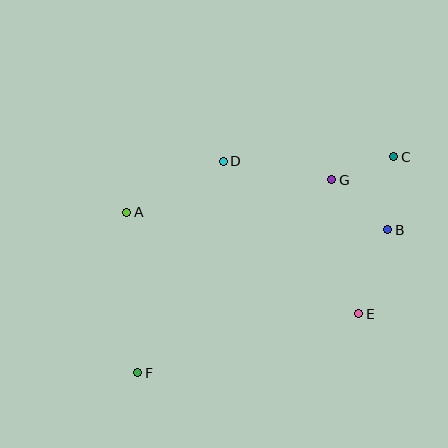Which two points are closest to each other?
Points C and G are closest to each other.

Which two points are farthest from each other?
Points C and F are farthest from each other.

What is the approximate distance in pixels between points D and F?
The distance between D and F is approximately 228 pixels.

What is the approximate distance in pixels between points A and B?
The distance between A and B is approximately 261 pixels.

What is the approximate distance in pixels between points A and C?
The distance between A and C is approximately 273 pixels.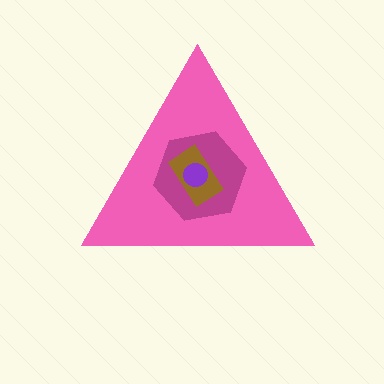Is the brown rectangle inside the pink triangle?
Yes.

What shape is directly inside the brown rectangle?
The purple circle.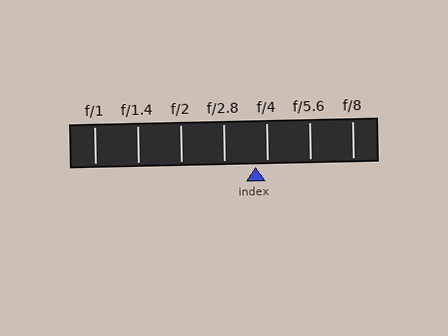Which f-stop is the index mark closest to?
The index mark is closest to f/4.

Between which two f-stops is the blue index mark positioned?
The index mark is between f/2.8 and f/4.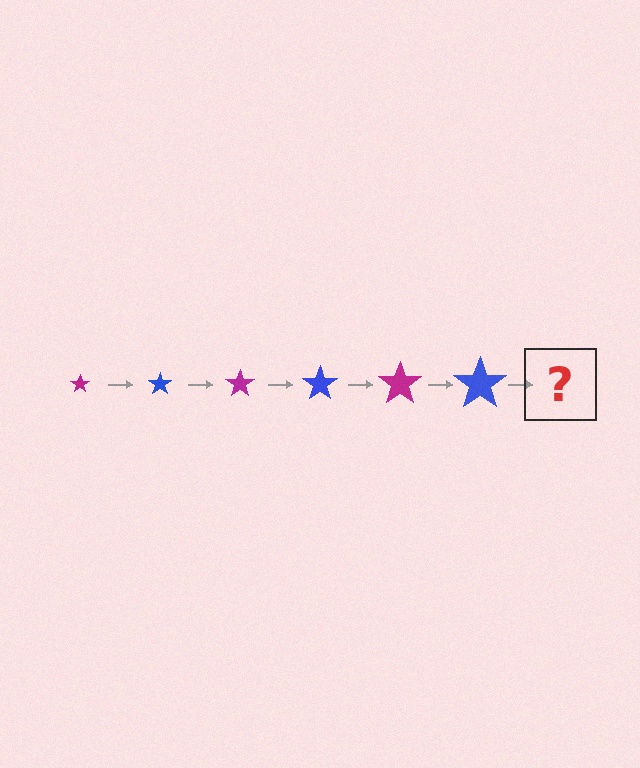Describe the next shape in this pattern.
It should be a magenta star, larger than the previous one.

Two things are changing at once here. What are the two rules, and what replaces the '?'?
The two rules are that the star grows larger each step and the color cycles through magenta and blue. The '?' should be a magenta star, larger than the previous one.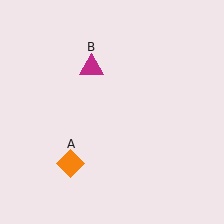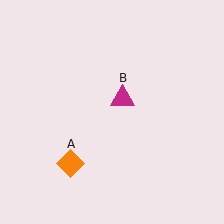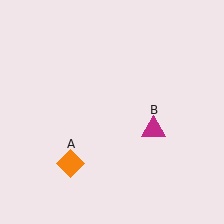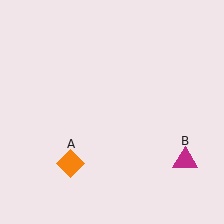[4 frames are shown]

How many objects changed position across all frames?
1 object changed position: magenta triangle (object B).